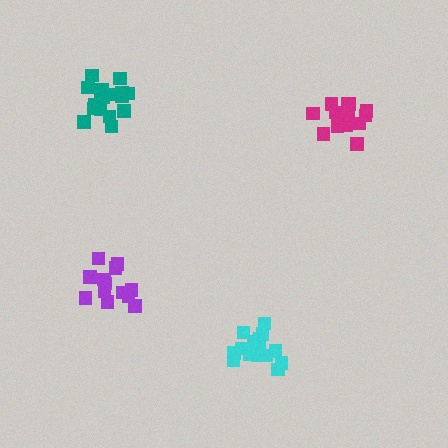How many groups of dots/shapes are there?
There are 4 groups.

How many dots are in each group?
Group 1: 17 dots, Group 2: 14 dots, Group 3: 13 dots, Group 4: 17 dots (61 total).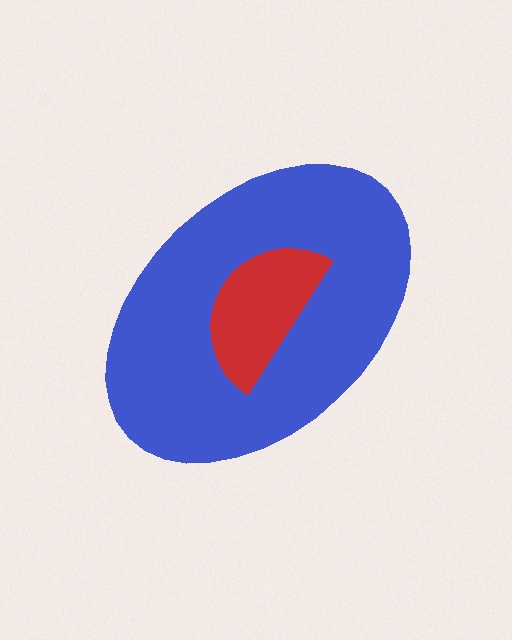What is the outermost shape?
The blue ellipse.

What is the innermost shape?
The red semicircle.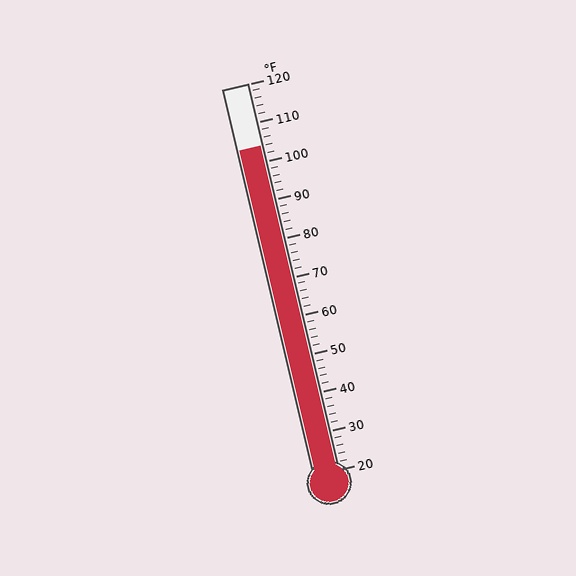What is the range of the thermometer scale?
The thermometer scale ranges from 20°F to 120°F.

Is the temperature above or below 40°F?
The temperature is above 40°F.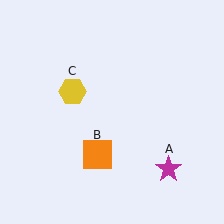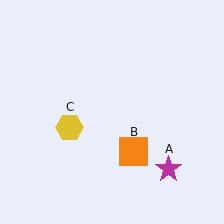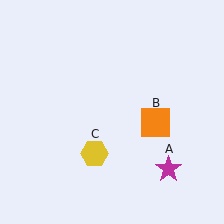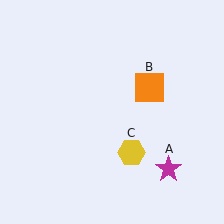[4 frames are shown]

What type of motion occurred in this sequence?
The orange square (object B), yellow hexagon (object C) rotated counterclockwise around the center of the scene.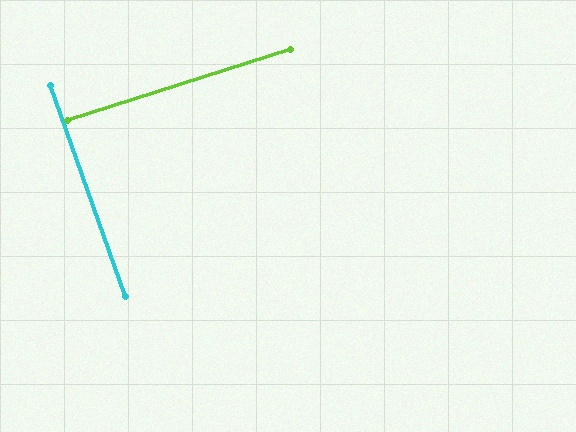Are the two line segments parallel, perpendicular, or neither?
Perpendicular — they meet at approximately 88°.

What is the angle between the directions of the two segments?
Approximately 88 degrees.